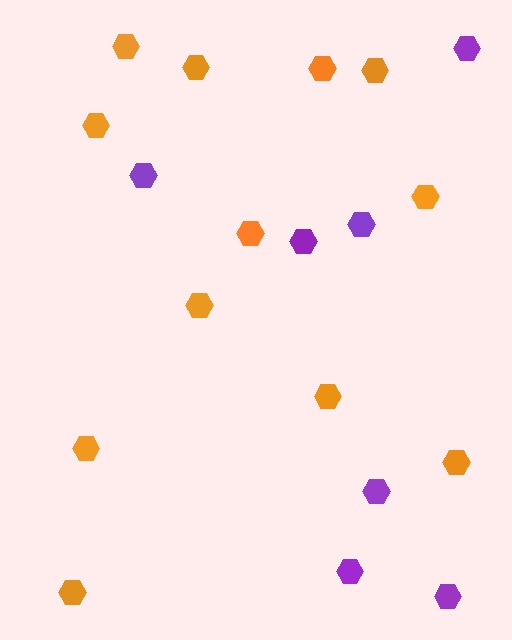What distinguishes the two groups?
There are 2 groups: one group of purple hexagons (7) and one group of orange hexagons (12).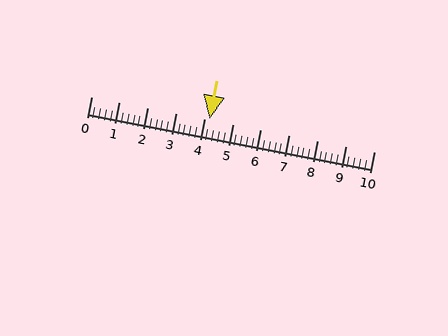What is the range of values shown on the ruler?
The ruler shows values from 0 to 10.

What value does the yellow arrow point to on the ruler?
The yellow arrow points to approximately 4.2.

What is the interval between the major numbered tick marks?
The major tick marks are spaced 1 units apart.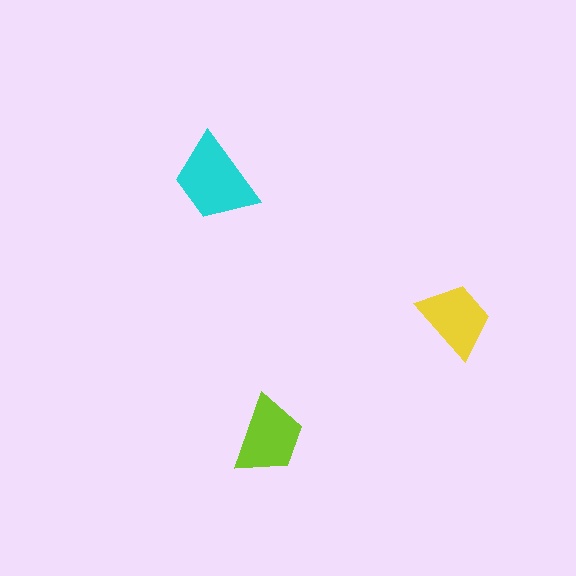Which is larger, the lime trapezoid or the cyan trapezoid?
The cyan one.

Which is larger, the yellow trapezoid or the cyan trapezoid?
The cyan one.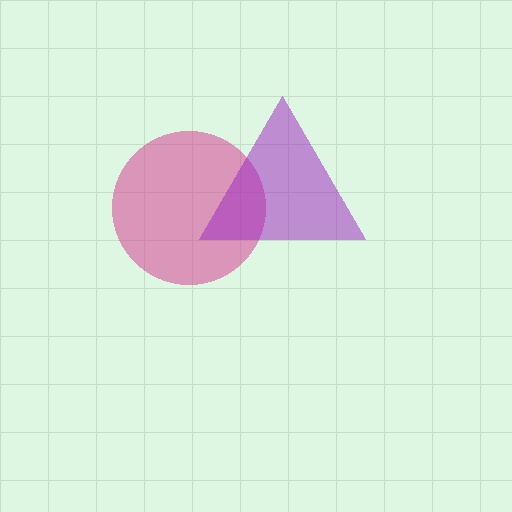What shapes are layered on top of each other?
The layered shapes are: a magenta circle, a purple triangle.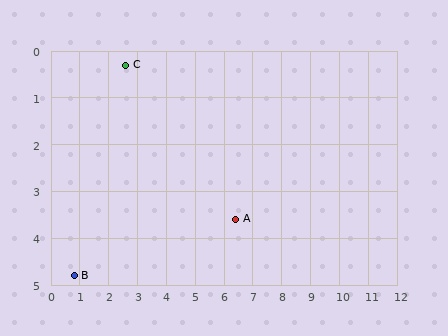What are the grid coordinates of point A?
Point A is at approximately (6.4, 3.6).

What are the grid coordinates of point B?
Point B is at approximately (0.8, 4.8).